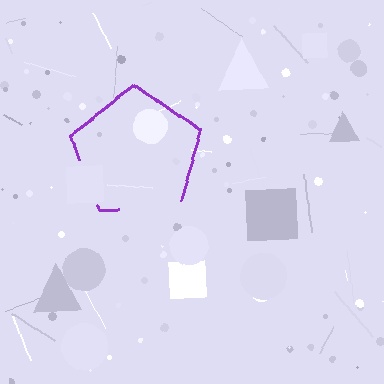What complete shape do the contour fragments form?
The contour fragments form a pentagon.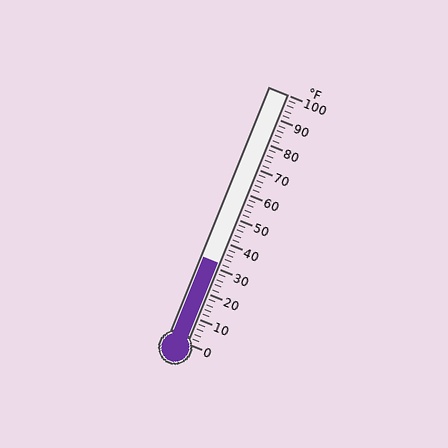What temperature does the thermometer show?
The thermometer shows approximately 32°F.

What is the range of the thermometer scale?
The thermometer scale ranges from 0°F to 100°F.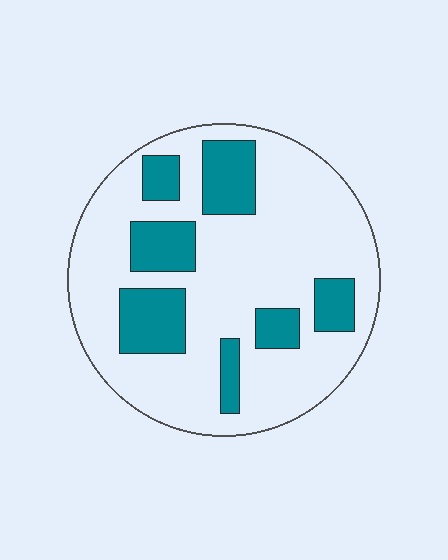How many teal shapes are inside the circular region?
7.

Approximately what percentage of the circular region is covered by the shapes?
Approximately 25%.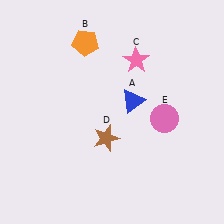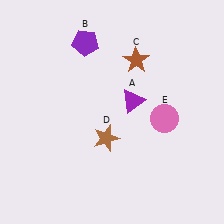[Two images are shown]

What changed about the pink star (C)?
In Image 1, C is pink. In Image 2, it changed to brown.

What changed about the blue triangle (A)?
In Image 1, A is blue. In Image 2, it changed to purple.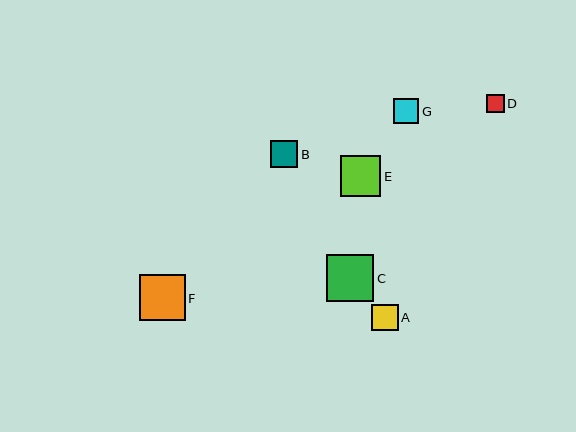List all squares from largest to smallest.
From largest to smallest: C, F, E, B, A, G, D.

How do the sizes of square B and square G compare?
Square B and square G are approximately the same size.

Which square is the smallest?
Square D is the smallest with a size of approximately 18 pixels.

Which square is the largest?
Square C is the largest with a size of approximately 47 pixels.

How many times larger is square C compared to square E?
Square C is approximately 1.2 times the size of square E.